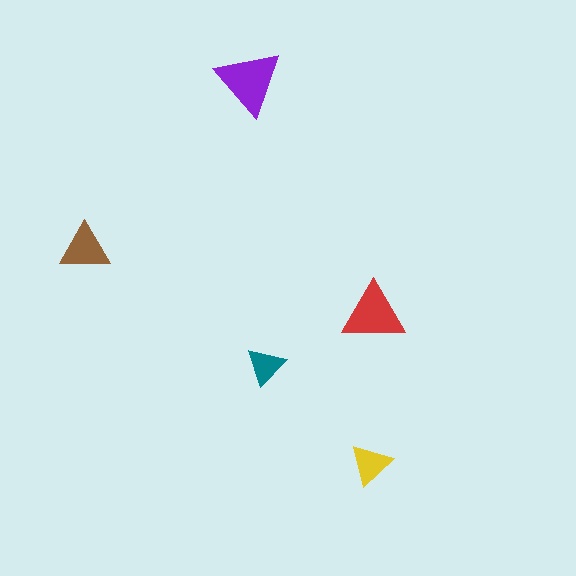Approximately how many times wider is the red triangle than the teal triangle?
About 1.5 times wider.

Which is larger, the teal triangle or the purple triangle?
The purple one.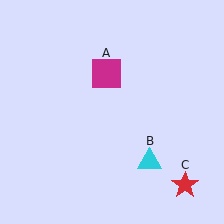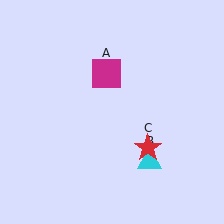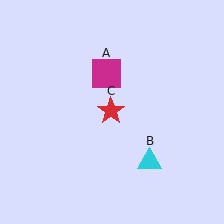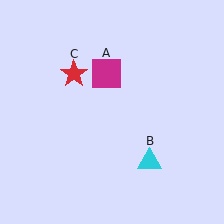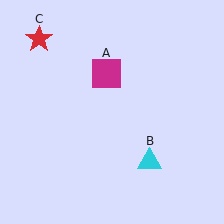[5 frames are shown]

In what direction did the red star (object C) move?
The red star (object C) moved up and to the left.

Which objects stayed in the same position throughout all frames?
Magenta square (object A) and cyan triangle (object B) remained stationary.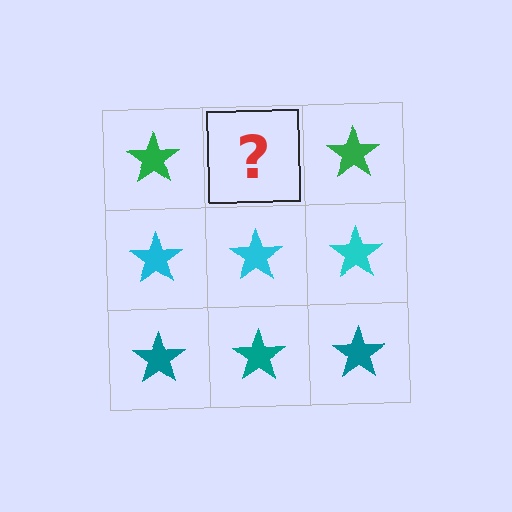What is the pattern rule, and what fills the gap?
The rule is that each row has a consistent color. The gap should be filled with a green star.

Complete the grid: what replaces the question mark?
The question mark should be replaced with a green star.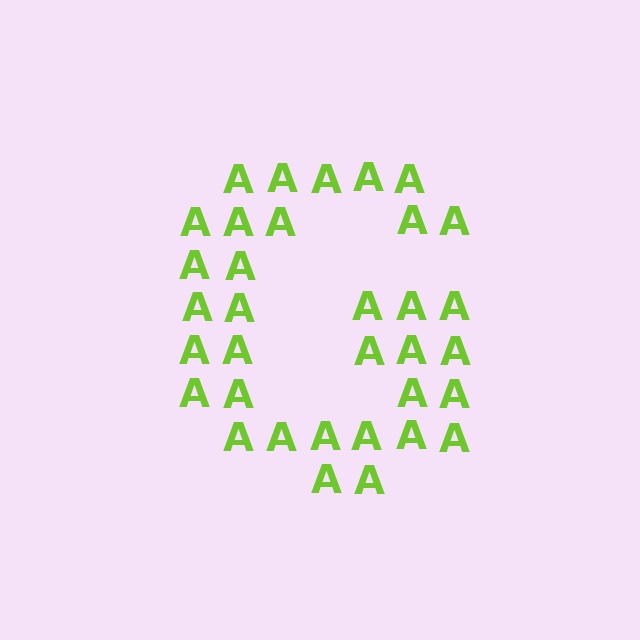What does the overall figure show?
The overall figure shows the letter G.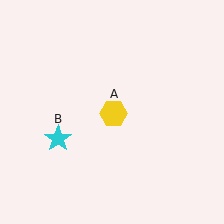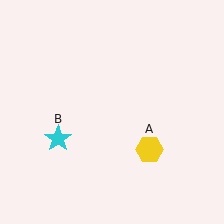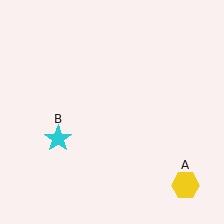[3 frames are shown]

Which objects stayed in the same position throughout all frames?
Cyan star (object B) remained stationary.